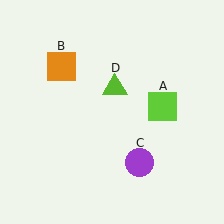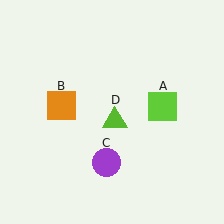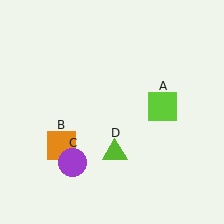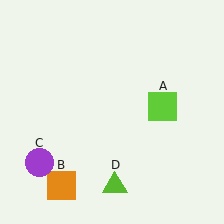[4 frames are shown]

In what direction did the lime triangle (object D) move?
The lime triangle (object D) moved down.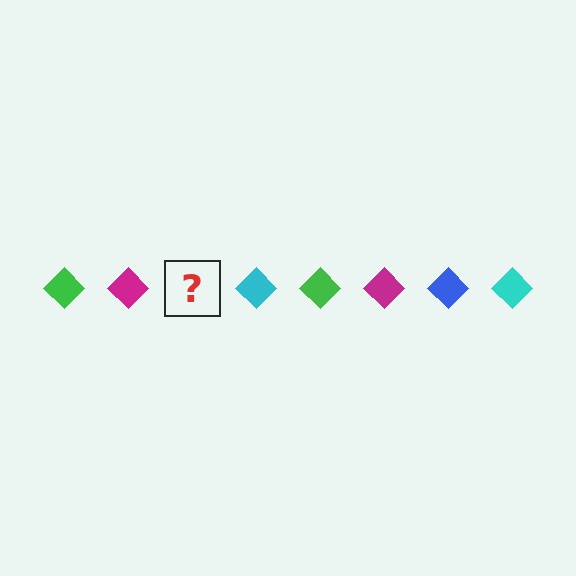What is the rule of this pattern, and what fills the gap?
The rule is that the pattern cycles through green, magenta, blue, cyan diamonds. The gap should be filled with a blue diamond.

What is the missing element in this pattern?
The missing element is a blue diamond.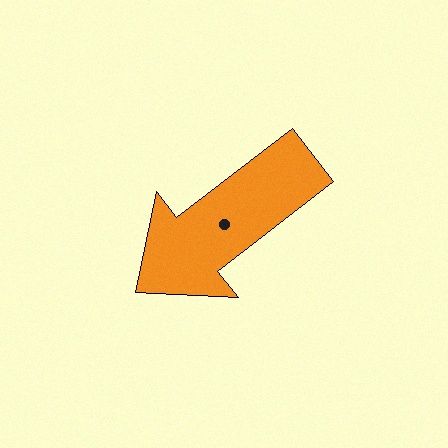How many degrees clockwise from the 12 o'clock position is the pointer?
Approximately 232 degrees.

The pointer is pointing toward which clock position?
Roughly 8 o'clock.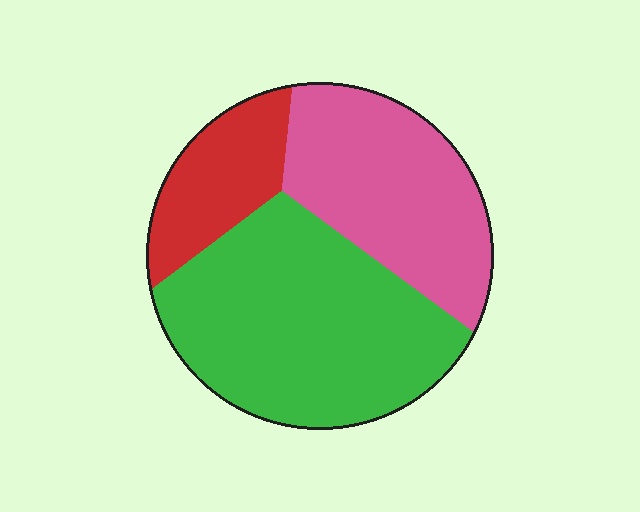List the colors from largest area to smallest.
From largest to smallest: green, pink, red.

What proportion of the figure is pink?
Pink takes up between a third and a half of the figure.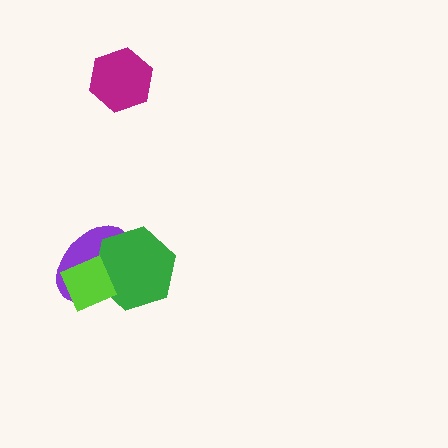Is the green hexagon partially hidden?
Yes, it is partially covered by another shape.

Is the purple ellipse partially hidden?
Yes, it is partially covered by another shape.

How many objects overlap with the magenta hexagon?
0 objects overlap with the magenta hexagon.